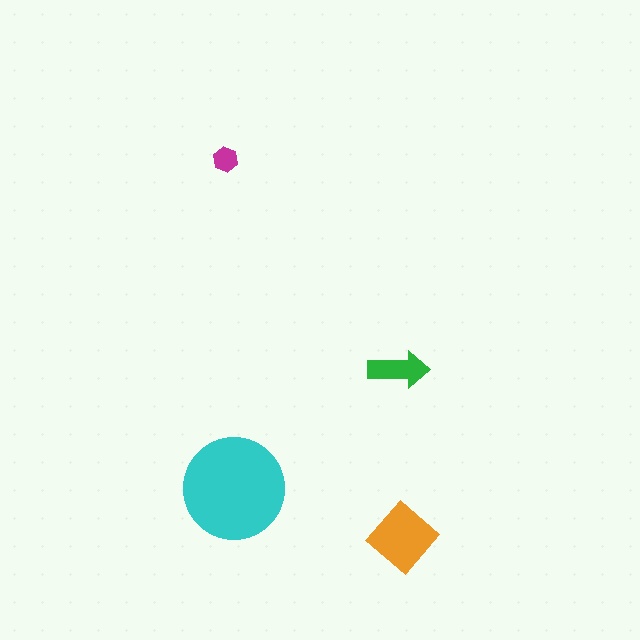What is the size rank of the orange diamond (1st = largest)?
2nd.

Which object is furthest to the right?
The orange diamond is rightmost.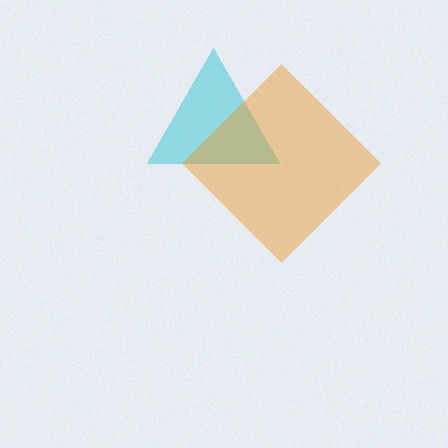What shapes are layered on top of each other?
The layered shapes are: a cyan triangle, an orange diamond.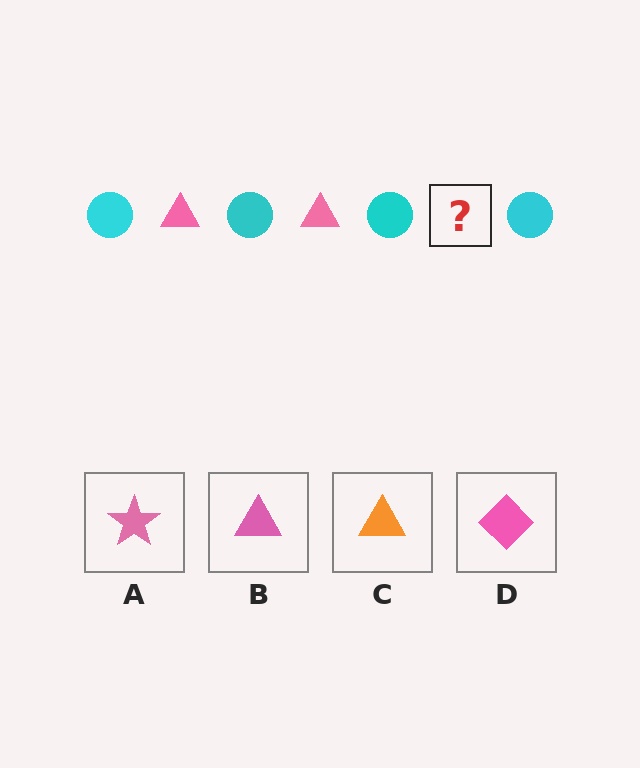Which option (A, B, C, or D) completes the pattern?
B.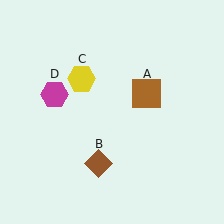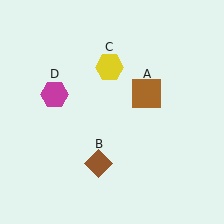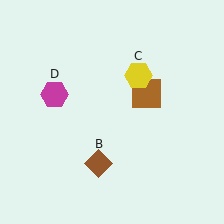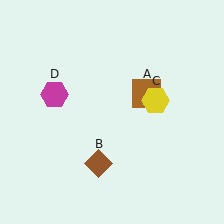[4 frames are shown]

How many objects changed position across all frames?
1 object changed position: yellow hexagon (object C).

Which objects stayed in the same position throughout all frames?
Brown square (object A) and brown diamond (object B) and magenta hexagon (object D) remained stationary.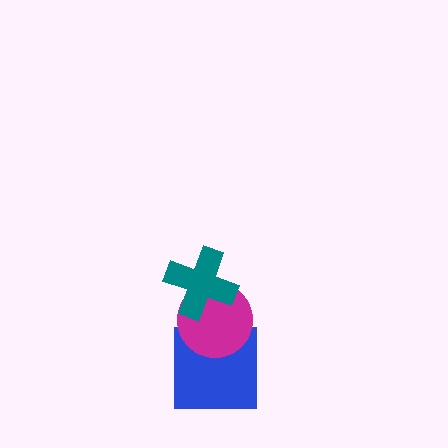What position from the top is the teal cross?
The teal cross is 1st from the top.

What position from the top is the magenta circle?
The magenta circle is 2nd from the top.